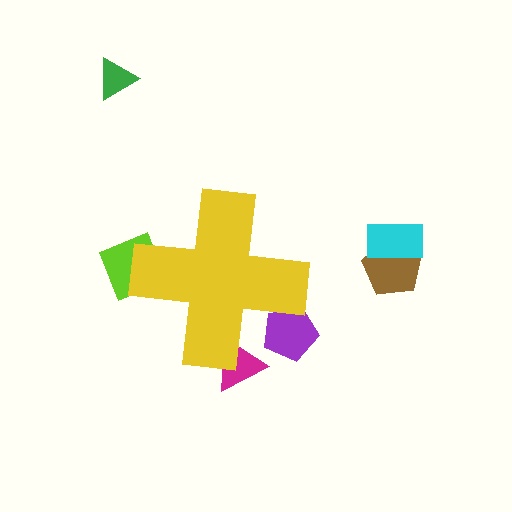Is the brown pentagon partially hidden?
No, the brown pentagon is fully visible.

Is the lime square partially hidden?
Yes, the lime square is partially hidden behind the yellow cross.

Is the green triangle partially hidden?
No, the green triangle is fully visible.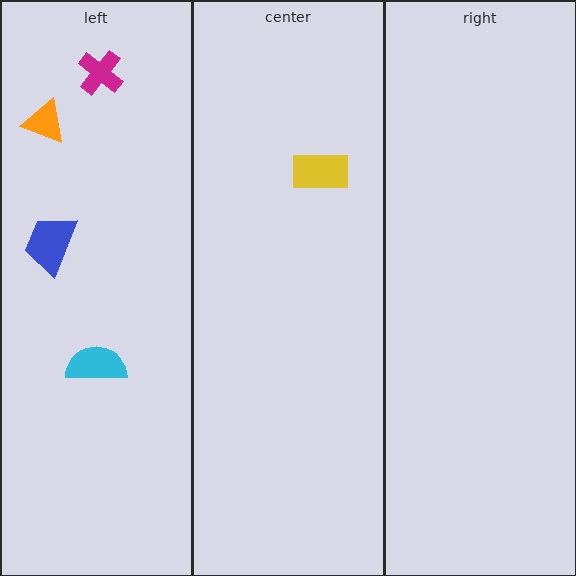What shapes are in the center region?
The yellow rectangle.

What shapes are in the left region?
The blue trapezoid, the orange triangle, the cyan semicircle, the magenta cross.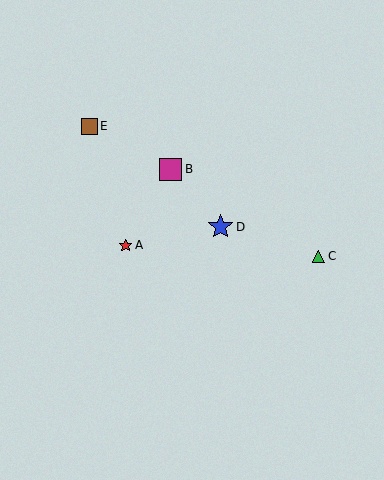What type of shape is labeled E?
Shape E is a brown square.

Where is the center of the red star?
The center of the red star is at (125, 245).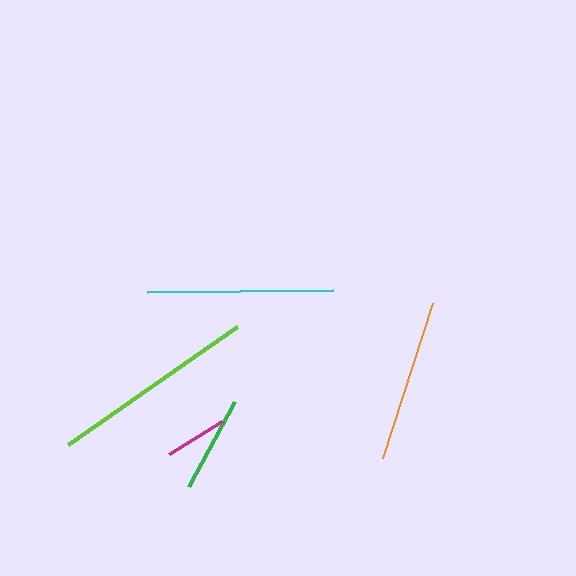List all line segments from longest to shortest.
From longest to shortest: lime, cyan, orange, green, magenta.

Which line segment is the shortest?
The magenta line is the shortest at approximately 62 pixels.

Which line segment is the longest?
The lime line is the longest at approximately 205 pixels.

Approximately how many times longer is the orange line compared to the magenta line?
The orange line is approximately 2.6 times the length of the magenta line.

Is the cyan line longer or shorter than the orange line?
The cyan line is longer than the orange line.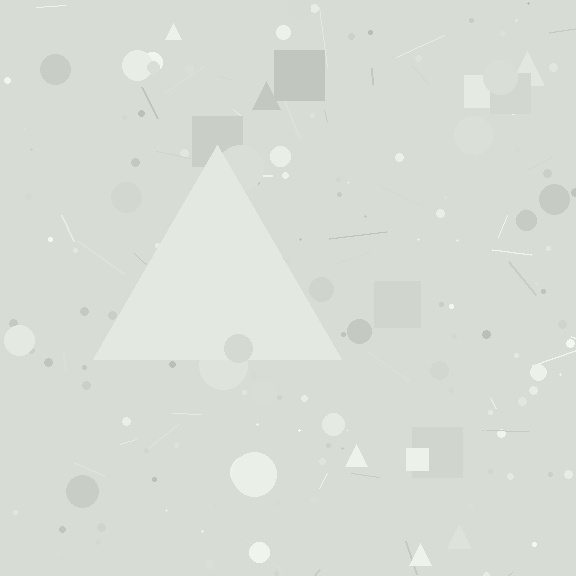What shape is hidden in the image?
A triangle is hidden in the image.